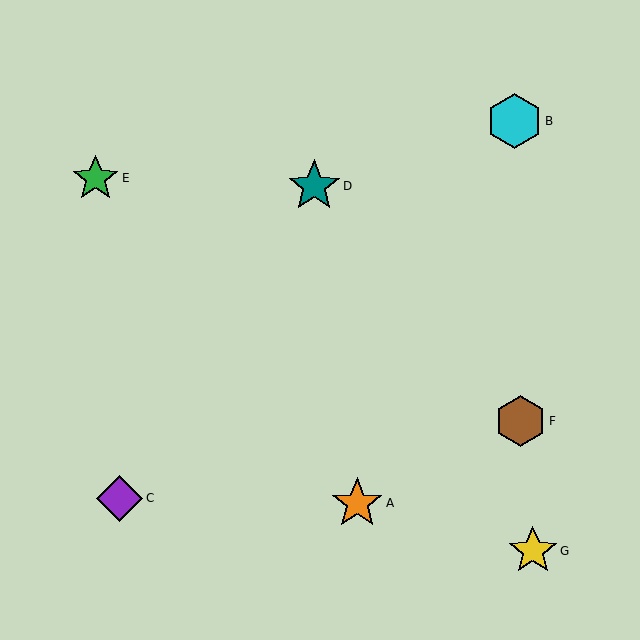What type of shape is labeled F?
Shape F is a brown hexagon.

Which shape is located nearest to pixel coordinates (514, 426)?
The brown hexagon (labeled F) at (521, 421) is nearest to that location.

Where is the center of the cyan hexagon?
The center of the cyan hexagon is at (515, 121).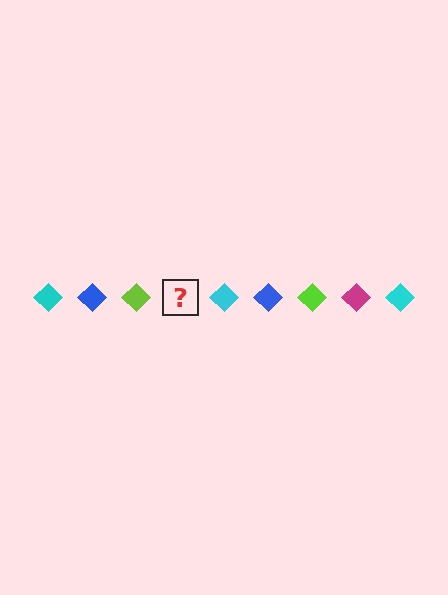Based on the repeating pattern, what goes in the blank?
The blank should be a magenta diamond.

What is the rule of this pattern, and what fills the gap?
The rule is that the pattern cycles through cyan, blue, lime, magenta diamonds. The gap should be filled with a magenta diamond.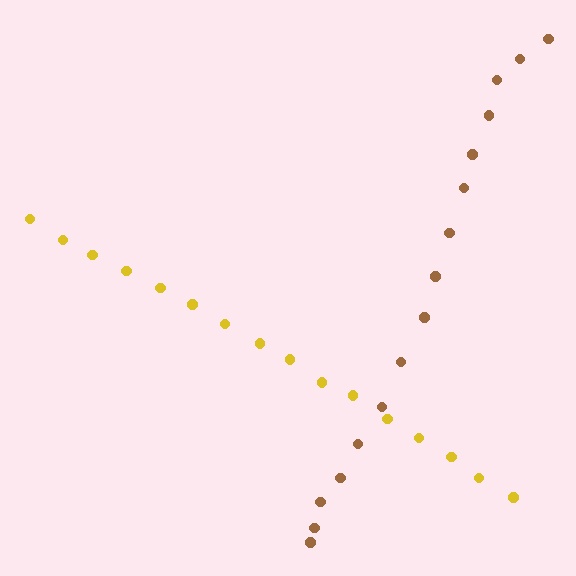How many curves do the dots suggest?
There are 2 distinct paths.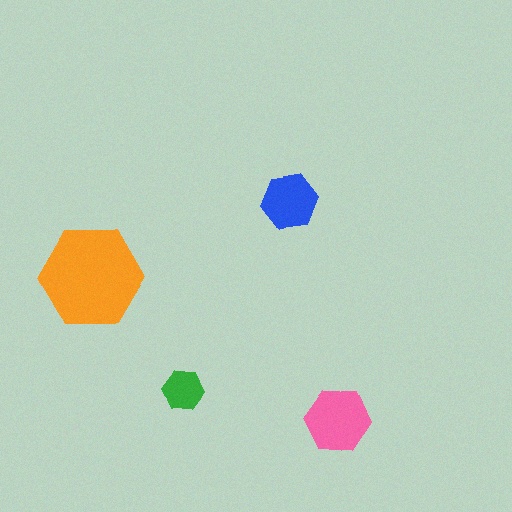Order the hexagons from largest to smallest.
the orange one, the pink one, the blue one, the green one.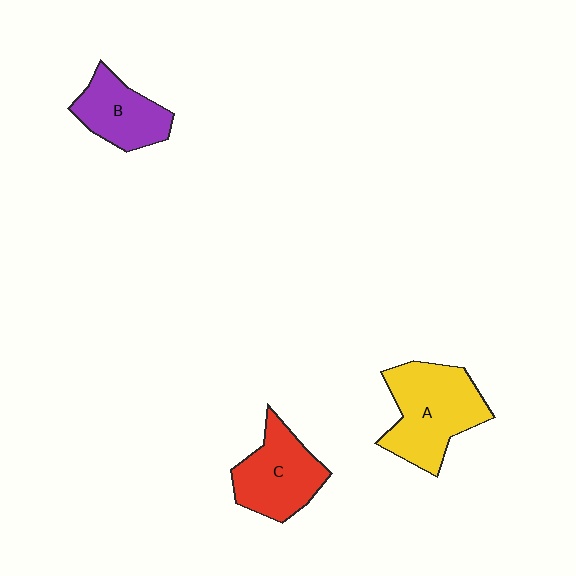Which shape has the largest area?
Shape A (yellow).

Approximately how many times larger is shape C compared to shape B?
Approximately 1.2 times.